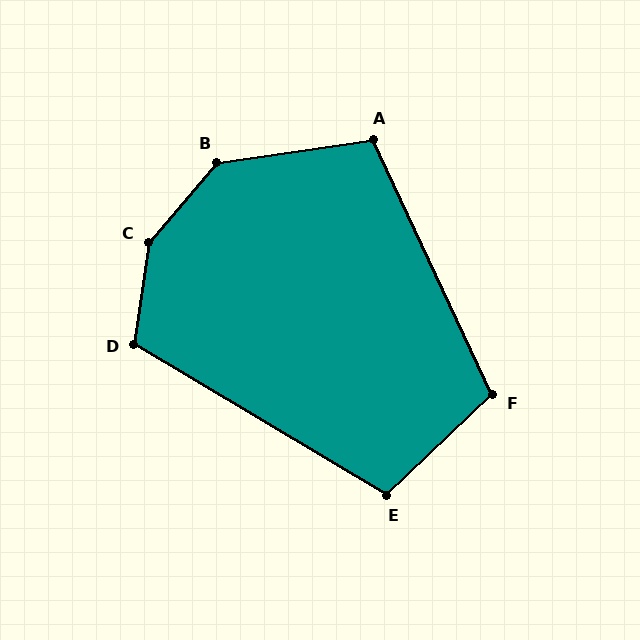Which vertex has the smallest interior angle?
E, at approximately 105 degrees.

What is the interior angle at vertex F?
Approximately 109 degrees (obtuse).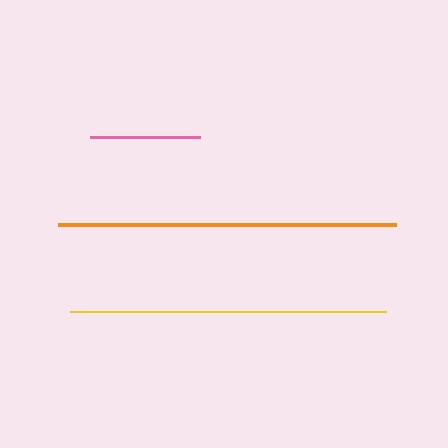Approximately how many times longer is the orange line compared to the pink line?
The orange line is approximately 3.1 times the length of the pink line.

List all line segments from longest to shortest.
From longest to shortest: orange, yellow, pink.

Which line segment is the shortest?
The pink line is the shortest at approximately 110 pixels.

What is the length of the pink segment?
The pink segment is approximately 110 pixels long.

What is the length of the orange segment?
The orange segment is approximately 337 pixels long.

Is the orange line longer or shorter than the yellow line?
The orange line is longer than the yellow line.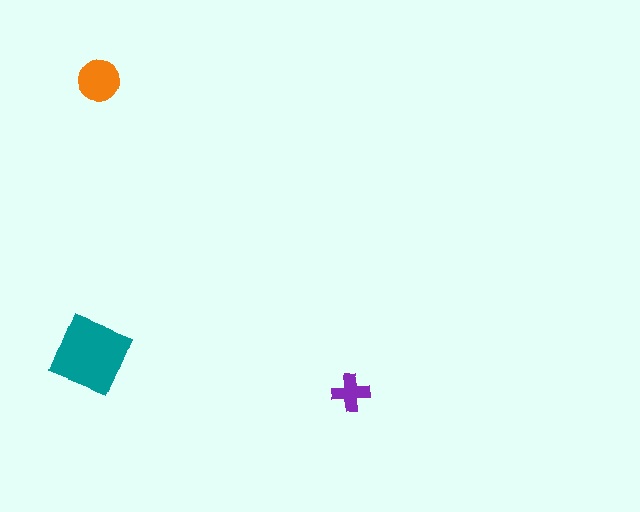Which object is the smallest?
The purple cross.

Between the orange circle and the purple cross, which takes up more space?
The orange circle.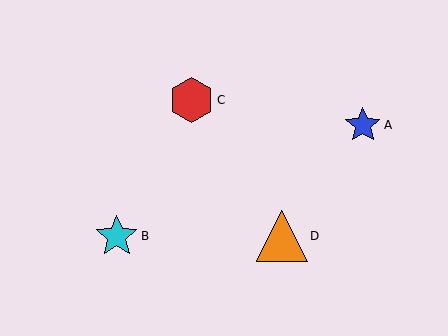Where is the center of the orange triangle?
The center of the orange triangle is at (282, 236).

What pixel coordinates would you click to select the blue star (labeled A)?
Click at (363, 125) to select the blue star A.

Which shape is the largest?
The orange triangle (labeled D) is the largest.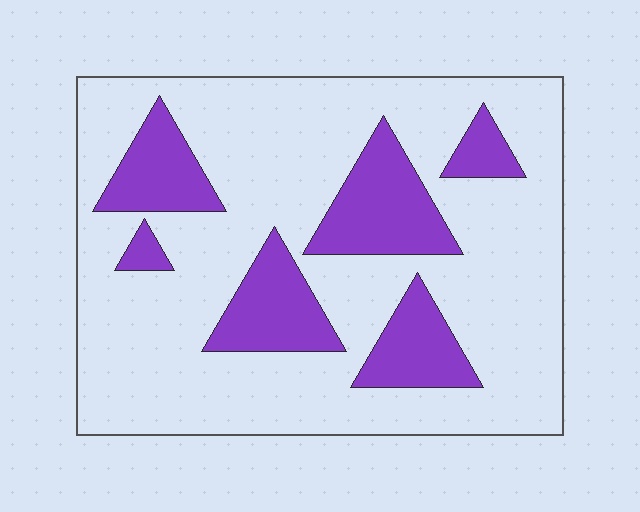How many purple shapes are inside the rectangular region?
6.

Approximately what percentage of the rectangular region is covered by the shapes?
Approximately 25%.